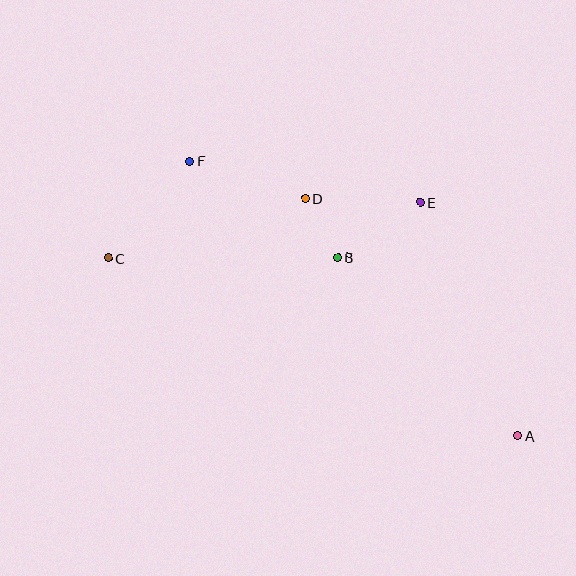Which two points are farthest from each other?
Points A and C are farthest from each other.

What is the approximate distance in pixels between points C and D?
The distance between C and D is approximately 206 pixels.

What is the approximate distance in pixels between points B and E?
The distance between B and E is approximately 99 pixels.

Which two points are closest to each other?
Points B and D are closest to each other.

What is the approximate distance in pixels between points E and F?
The distance between E and F is approximately 234 pixels.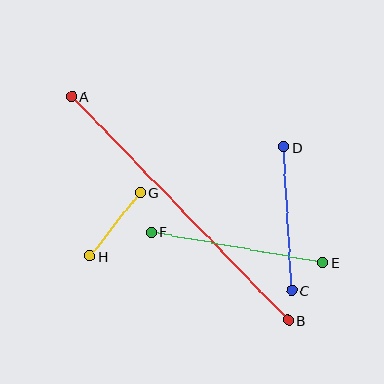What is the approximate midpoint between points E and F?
The midpoint is at approximately (237, 247) pixels.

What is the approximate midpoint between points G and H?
The midpoint is at approximately (115, 224) pixels.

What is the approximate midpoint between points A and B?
The midpoint is at approximately (180, 208) pixels.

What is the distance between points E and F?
The distance is approximately 175 pixels.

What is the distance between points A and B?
The distance is approximately 311 pixels.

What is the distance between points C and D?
The distance is approximately 143 pixels.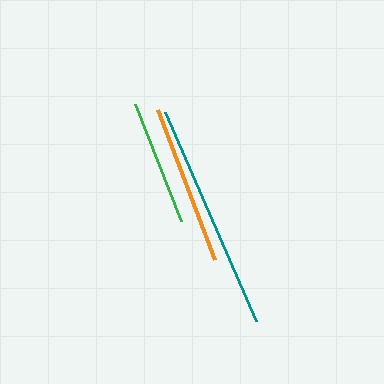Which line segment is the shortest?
The green line is the shortest at approximately 125 pixels.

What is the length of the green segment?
The green segment is approximately 125 pixels long.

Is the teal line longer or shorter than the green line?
The teal line is longer than the green line.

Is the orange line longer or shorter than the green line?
The orange line is longer than the green line.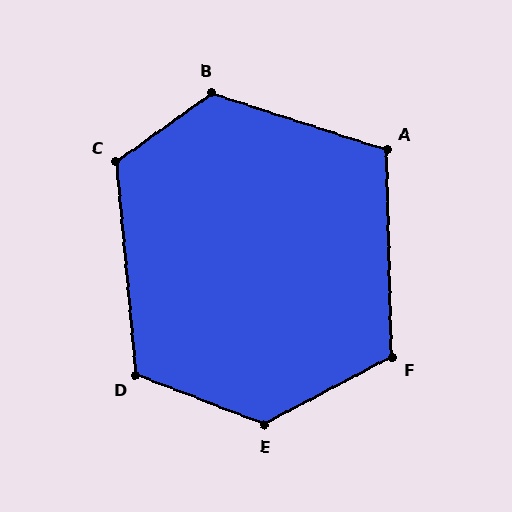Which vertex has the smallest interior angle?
A, at approximately 109 degrees.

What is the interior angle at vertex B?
Approximately 127 degrees (obtuse).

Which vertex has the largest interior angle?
E, at approximately 131 degrees.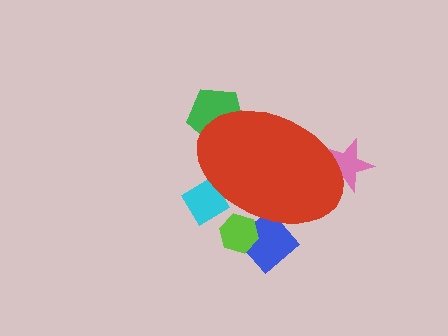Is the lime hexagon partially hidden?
Yes, the lime hexagon is partially hidden behind the red ellipse.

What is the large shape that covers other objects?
A red ellipse.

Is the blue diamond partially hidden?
Yes, the blue diamond is partially hidden behind the red ellipse.